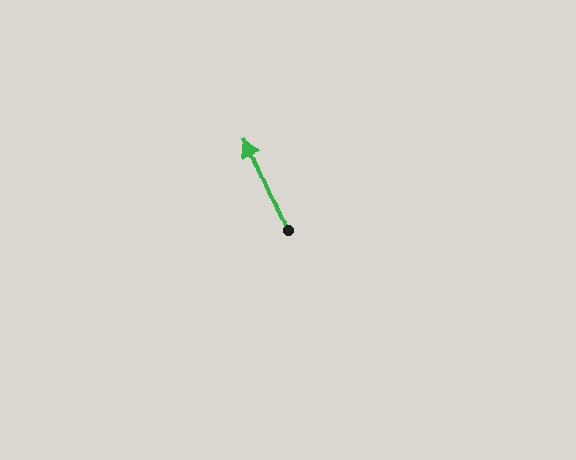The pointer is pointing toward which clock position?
Roughly 11 o'clock.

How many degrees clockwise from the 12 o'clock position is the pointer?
Approximately 336 degrees.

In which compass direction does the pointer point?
Northwest.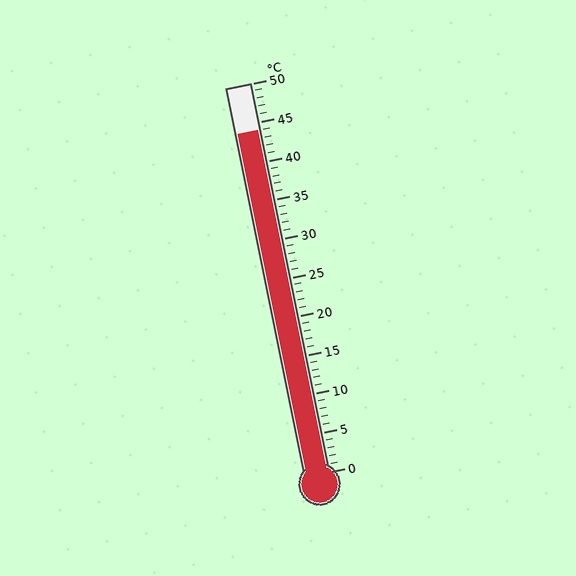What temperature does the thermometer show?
The thermometer shows approximately 44°C.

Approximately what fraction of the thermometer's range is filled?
The thermometer is filled to approximately 90% of its range.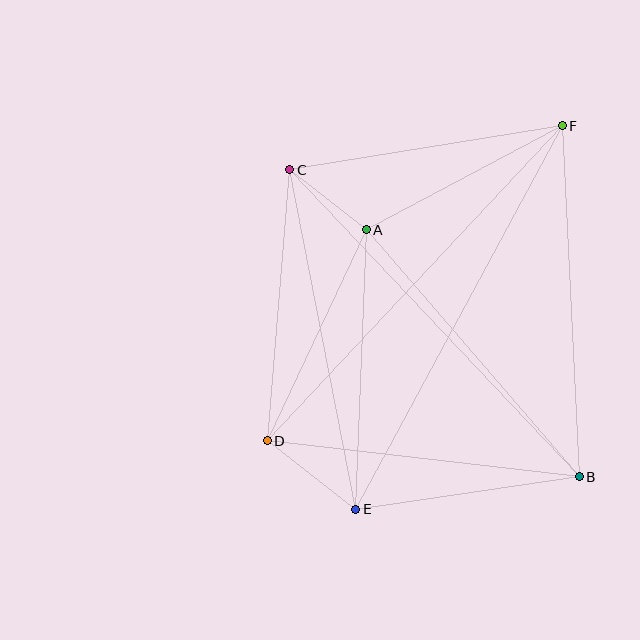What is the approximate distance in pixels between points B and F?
The distance between B and F is approximately 351 pixels.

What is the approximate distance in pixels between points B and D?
The distance between B and D is approximately 314 pixels.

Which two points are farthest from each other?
Points E and F are farthest from each other.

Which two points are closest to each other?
Points A and C are closest to each other.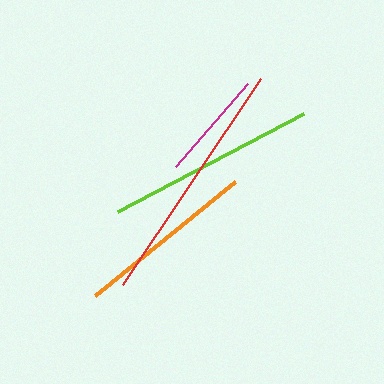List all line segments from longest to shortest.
From longest to shortest: red, lime, orange, magenta.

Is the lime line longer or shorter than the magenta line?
The lime line is longer than the magenta line.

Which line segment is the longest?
The red line is the longest at approximately 248 pixels.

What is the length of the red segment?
The red segment is approximately 248 pixels long.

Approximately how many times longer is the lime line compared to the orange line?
The lime line is approximately 1.2 times the length of the orange line.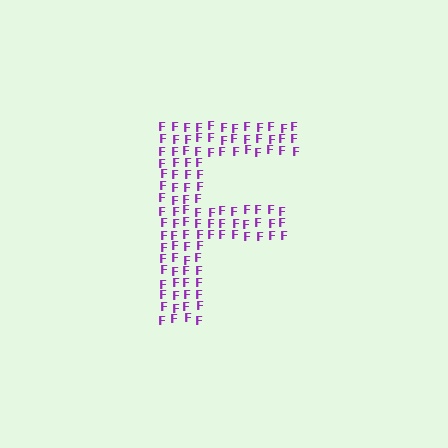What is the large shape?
The large shape is the letter F.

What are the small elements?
The small elements are letter F's.